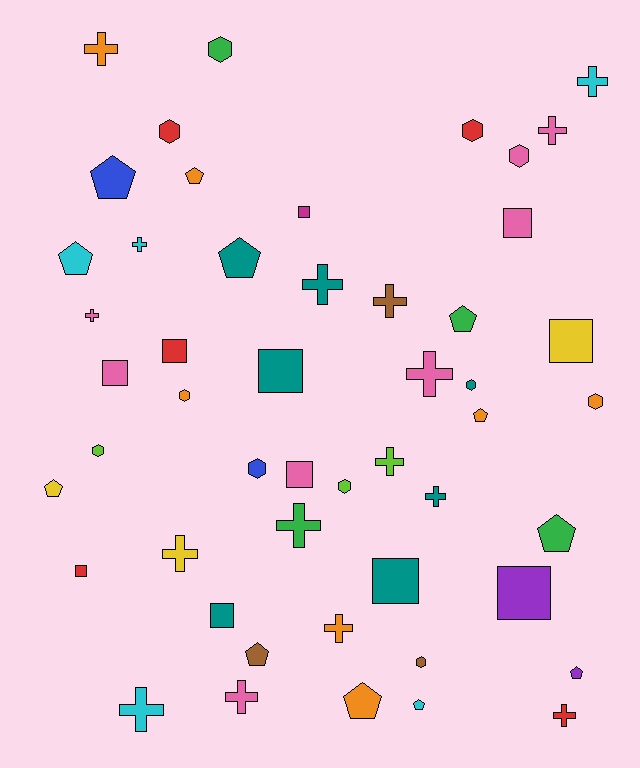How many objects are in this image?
There are 50 objects.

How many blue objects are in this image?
There are 2 blue objects.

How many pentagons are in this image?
There are 12 pentagons.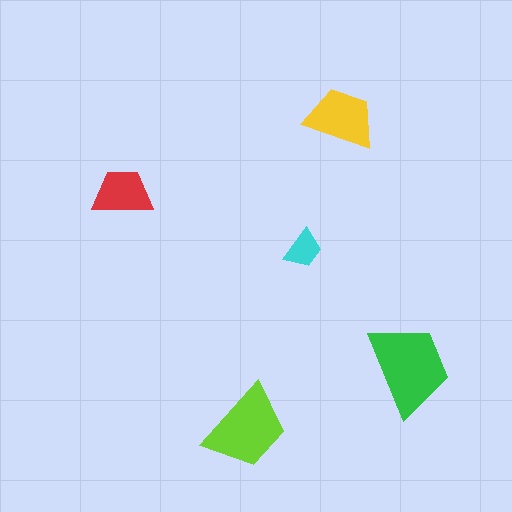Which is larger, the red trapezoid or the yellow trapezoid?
The yellow one.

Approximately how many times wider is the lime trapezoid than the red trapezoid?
About 1.5 times wider.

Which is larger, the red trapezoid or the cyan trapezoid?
The red one.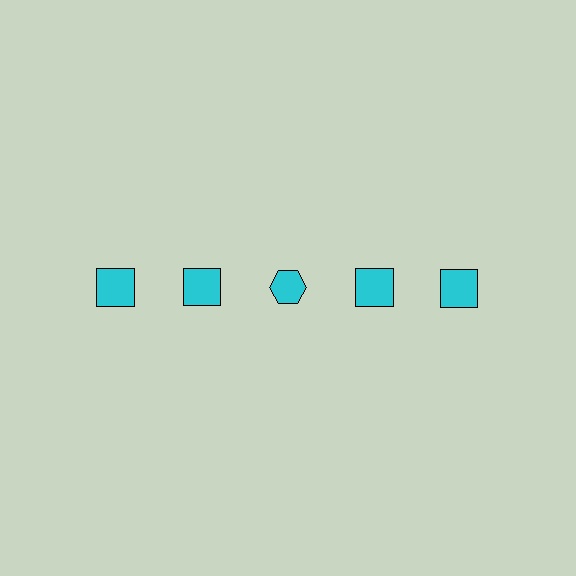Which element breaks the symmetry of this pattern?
The cyan hexagon in the top row, center column breaks the symmetry. All other shapes are cyan squares.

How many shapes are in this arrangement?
There are 5 shapes arranged in a grid pattern.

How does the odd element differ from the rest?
It has a different shape: hexagon instead of square.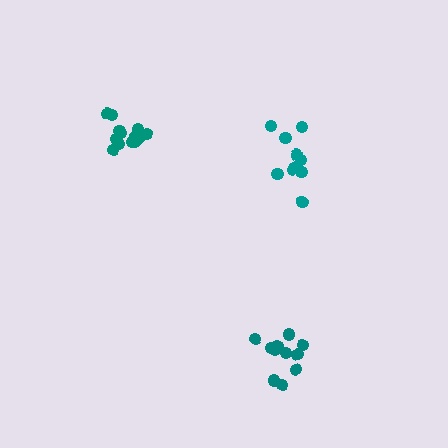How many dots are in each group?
Group 1: 13 dots, Group 2: 10 dots, Group 3: 11 dots (34 total).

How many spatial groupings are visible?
There are 3 spatial groupings.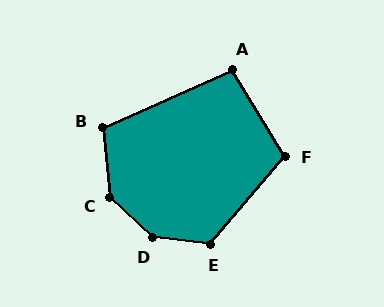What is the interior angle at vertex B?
Approximately 108 degrees (obtuse).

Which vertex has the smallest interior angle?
A, at approximately 97 degrees.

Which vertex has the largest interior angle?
D, at approximately 143 degrees.